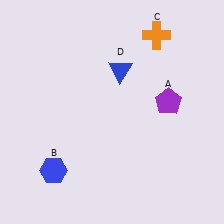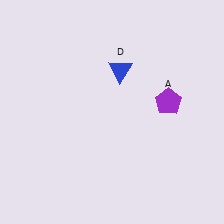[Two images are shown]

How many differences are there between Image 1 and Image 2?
There are 2 differences between the two images.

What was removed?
The orange cross (C), the blue hexagon (B) were removed in Image 2.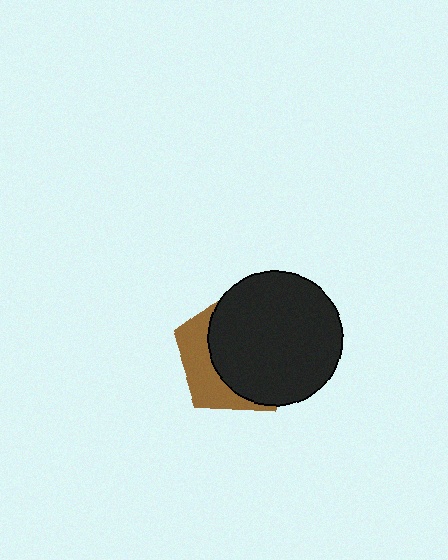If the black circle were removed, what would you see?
You would see the complete brown pentagon.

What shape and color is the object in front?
The object in front is a black circle.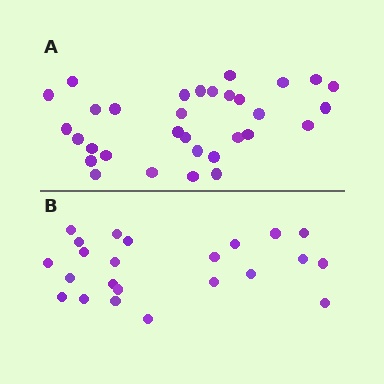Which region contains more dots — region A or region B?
Region A (the top region) has more dots.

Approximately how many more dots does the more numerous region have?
Region A has roughly 8 or so more dots than region B.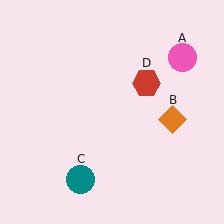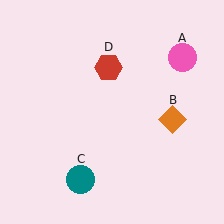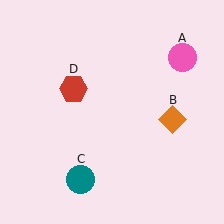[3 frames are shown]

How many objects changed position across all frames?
1 object changed position: red hexagon (object D).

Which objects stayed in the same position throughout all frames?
Pink circle (object A) and orange diamond (object B) and teal circle (object C) remained stationary.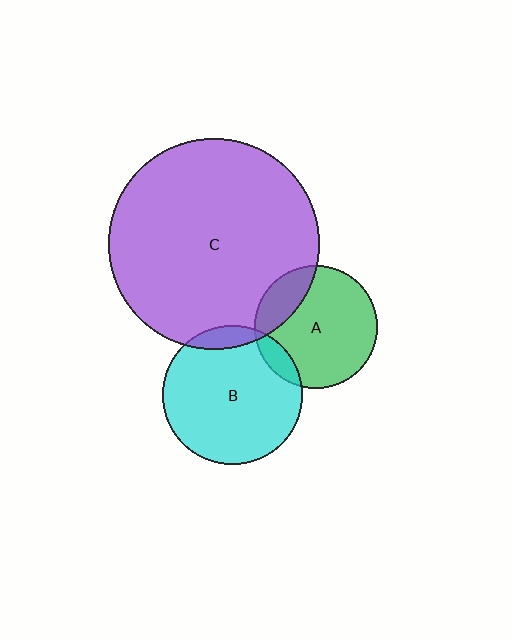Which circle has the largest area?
Circle C (purple).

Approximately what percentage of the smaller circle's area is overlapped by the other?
Approximately 10%.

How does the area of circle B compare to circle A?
Approximately 1.3 times.